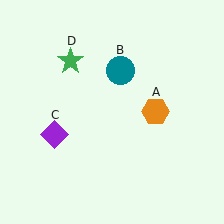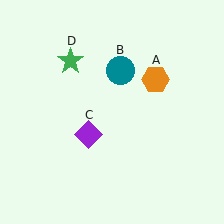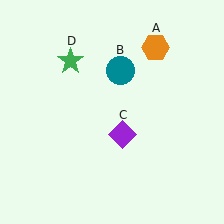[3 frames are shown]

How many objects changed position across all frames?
2 objects changed position: orange hexagon (object A), purple diamond (object C).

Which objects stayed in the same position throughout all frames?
Teal circle (object B) and green star (object D) remained stationary.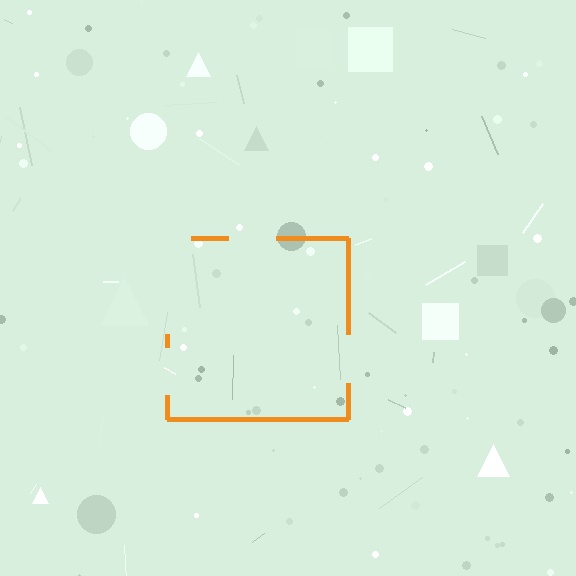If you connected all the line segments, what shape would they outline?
They would outline a square.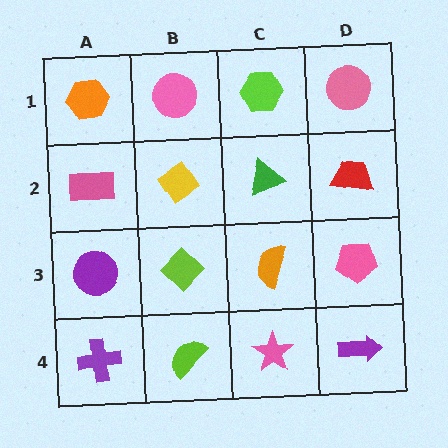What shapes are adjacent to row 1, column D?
A red trapezoid (row 2, column D), a lime hexagon (row 1, column C).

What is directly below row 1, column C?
A green triangle.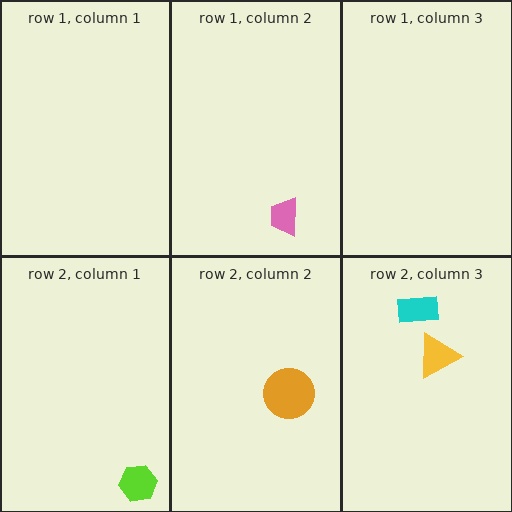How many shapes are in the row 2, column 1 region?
1.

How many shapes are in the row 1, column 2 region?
1.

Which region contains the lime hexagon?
The row 2, column 1 region.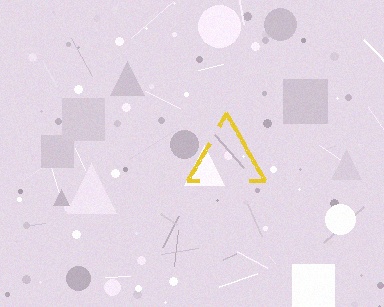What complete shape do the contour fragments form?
The contour fragments form a triangle.